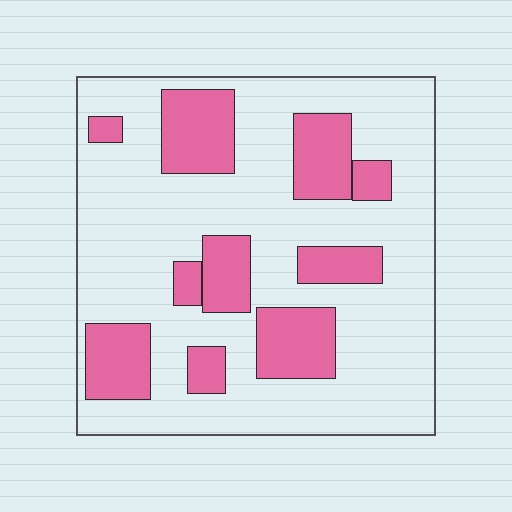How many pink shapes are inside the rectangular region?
10.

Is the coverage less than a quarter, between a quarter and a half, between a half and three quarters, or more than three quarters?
Between a quarter and a half.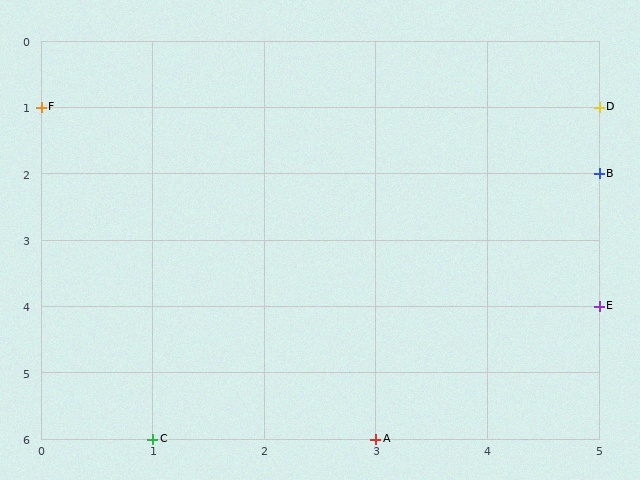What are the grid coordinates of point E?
Point E is at grid coordinates (5, 4).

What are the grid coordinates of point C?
Point C is at grid coordinates (1, 6).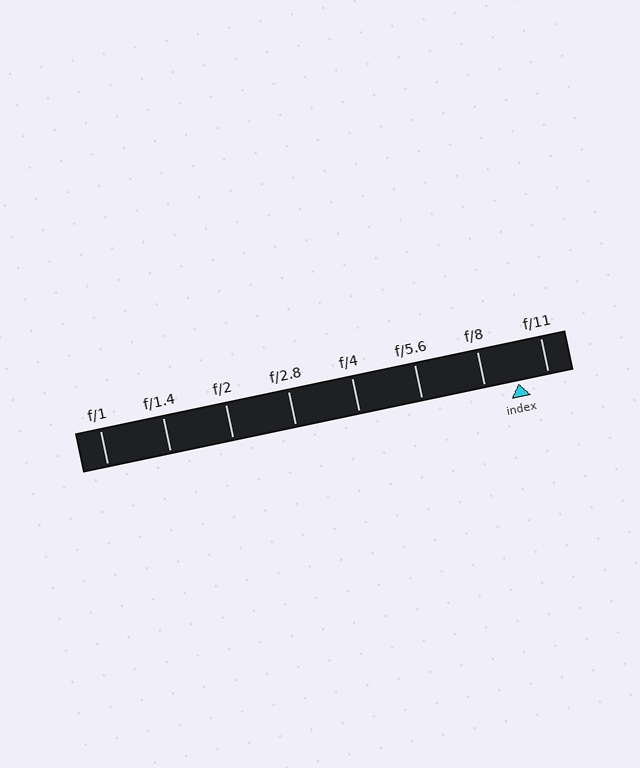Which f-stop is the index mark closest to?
The index mark is closest to f/11.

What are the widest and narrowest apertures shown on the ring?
The widest aperture shown is f/1 and the narrowest is f/11.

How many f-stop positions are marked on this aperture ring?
There are 8 f-stop positions marked.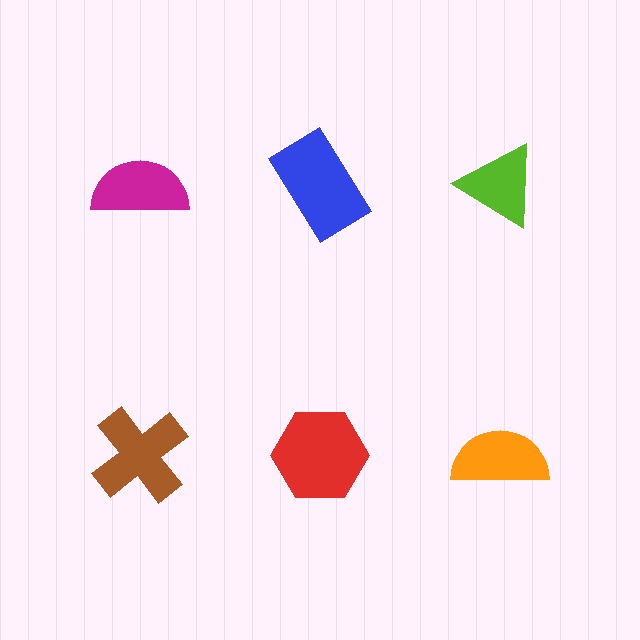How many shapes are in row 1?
3 shapes.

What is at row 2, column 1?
A brown cross.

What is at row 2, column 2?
A red hexagon.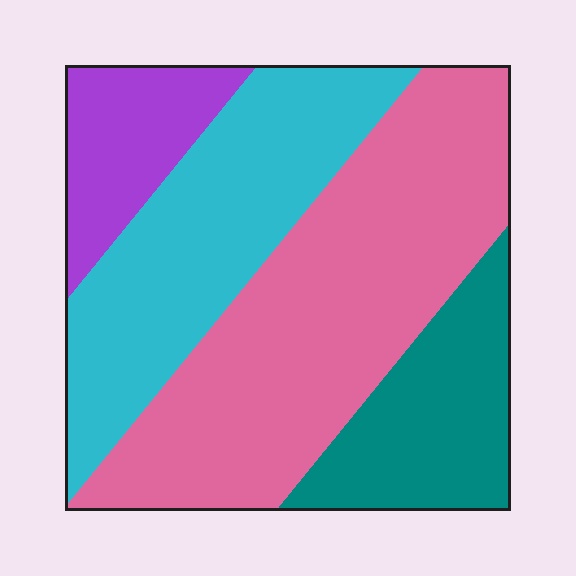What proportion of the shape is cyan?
Cyan covers about 30% of the shape.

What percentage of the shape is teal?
Teal takes up between a sixth and a third of the shape.